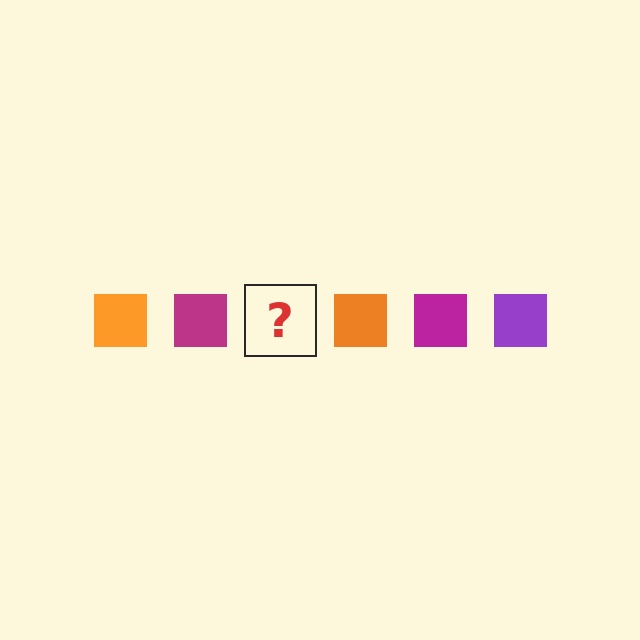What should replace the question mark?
The question mark should be replaced with a purple square.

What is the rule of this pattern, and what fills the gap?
The rule is that the pattern cycles through orange, magenta, purple squares. The gap should be filled with a purple square.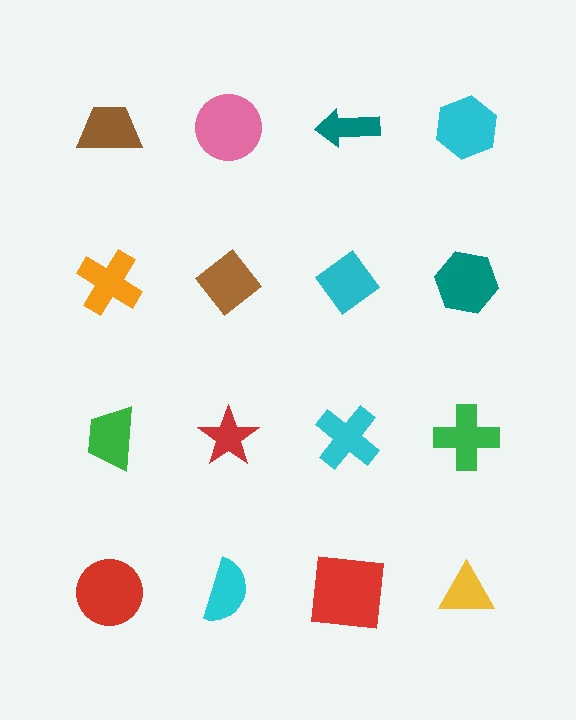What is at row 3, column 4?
A green cross.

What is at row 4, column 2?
A cyan semicircle.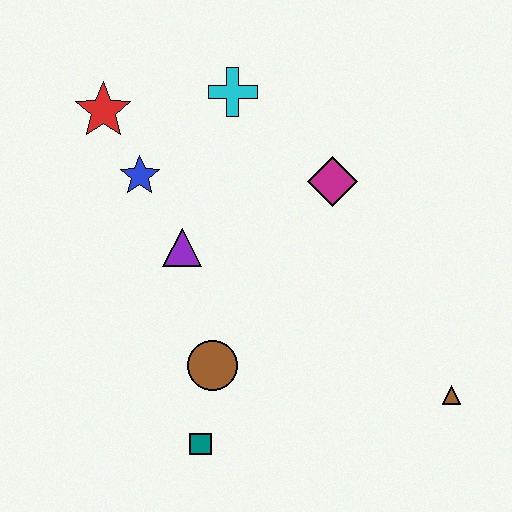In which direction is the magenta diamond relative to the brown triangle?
The magenta diamond is above the brown triangle.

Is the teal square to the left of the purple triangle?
No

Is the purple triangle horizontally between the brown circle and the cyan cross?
No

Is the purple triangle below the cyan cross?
Yes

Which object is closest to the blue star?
The red star is closest to the blue star.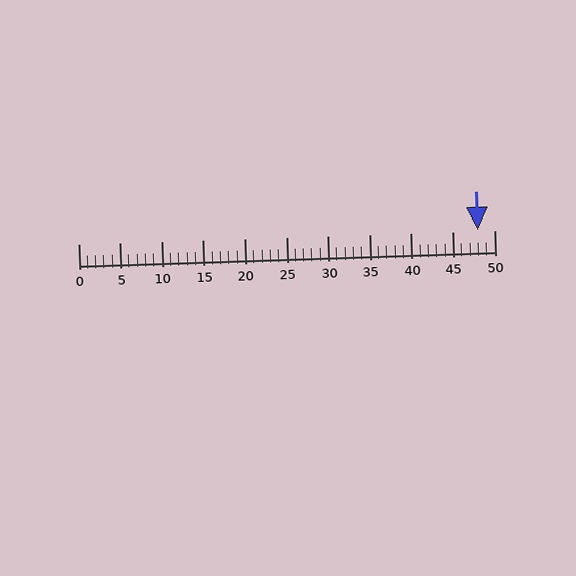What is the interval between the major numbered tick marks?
The major tick marks are spaced 5 units apart.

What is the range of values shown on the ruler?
The ruler shows values from 0 to 50.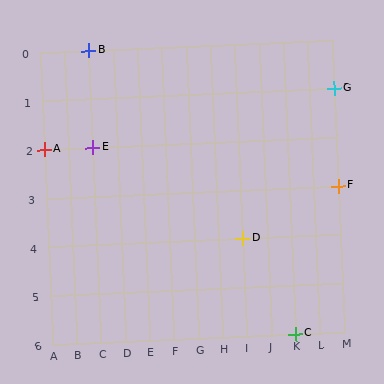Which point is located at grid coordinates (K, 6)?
Point C is at (K, 6).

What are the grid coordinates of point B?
Point B is at grid coordinates (C, 0).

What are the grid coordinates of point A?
Point A is at grid coordinates (A, 2).